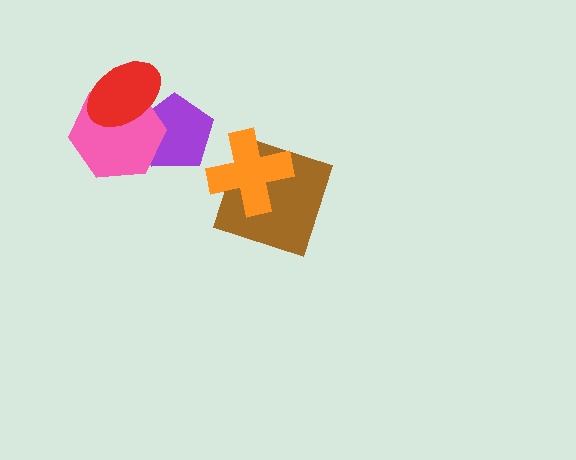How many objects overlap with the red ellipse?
2 objects overlap with the red ellipse.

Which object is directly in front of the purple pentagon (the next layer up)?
The pink hexagon is directly in front of the purple pentagon.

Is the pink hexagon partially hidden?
Yes, it is partially covered by another shape.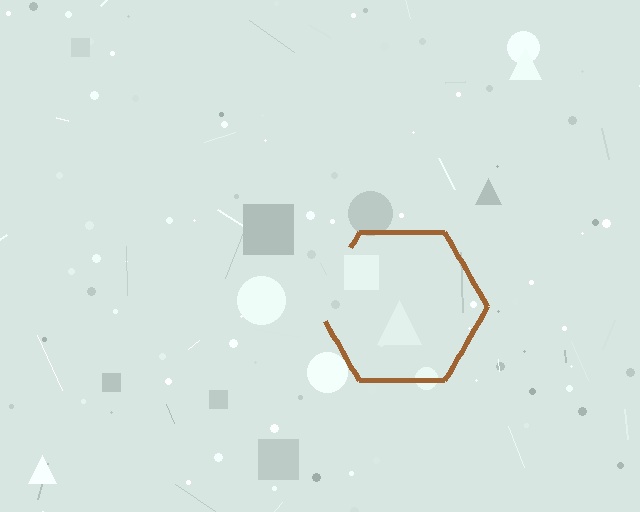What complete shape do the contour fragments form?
The contour fragments form a hexagon.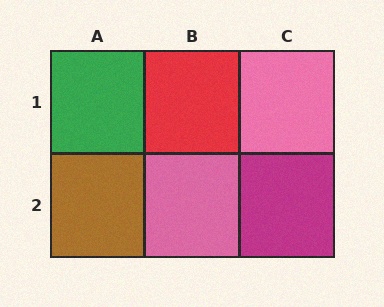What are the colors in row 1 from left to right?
Green, red, pink.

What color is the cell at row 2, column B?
Pink.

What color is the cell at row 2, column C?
Magenta.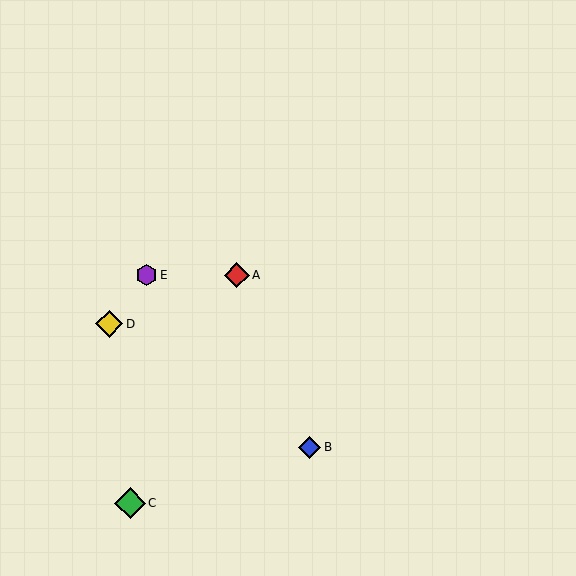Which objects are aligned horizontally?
Objects A, E are aligned horizontally.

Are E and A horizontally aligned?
Yes, both are at y≈275.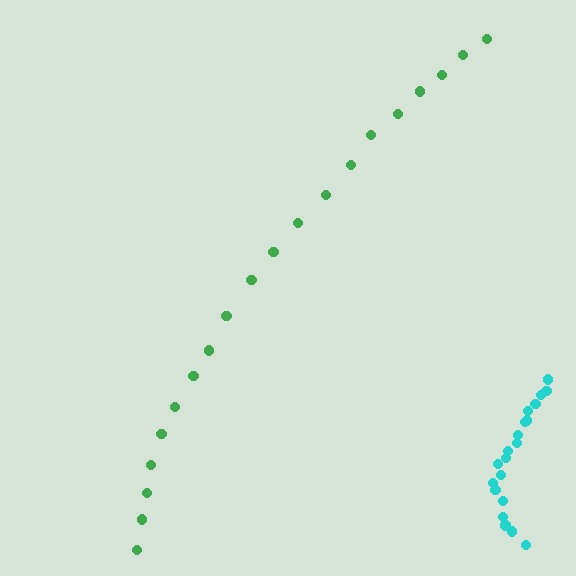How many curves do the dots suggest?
There are 2 distinct paths.